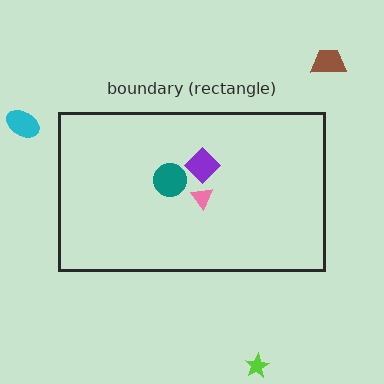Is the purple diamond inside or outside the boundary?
Inside.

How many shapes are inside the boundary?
3 inside, 3 outside.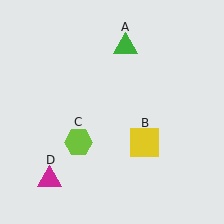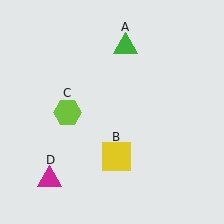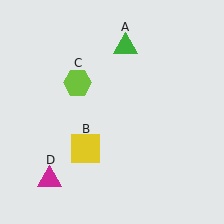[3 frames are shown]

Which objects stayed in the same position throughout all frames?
Green triangle (object A) and magenta triangle (object D) remained stationary.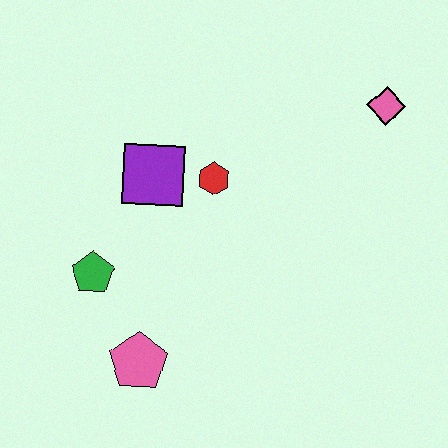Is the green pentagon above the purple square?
No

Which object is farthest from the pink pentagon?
The pink diamond is farthest from the pink pentagon.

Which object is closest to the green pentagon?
The pink pentagon is closest to the green pentagon.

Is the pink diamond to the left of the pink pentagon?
No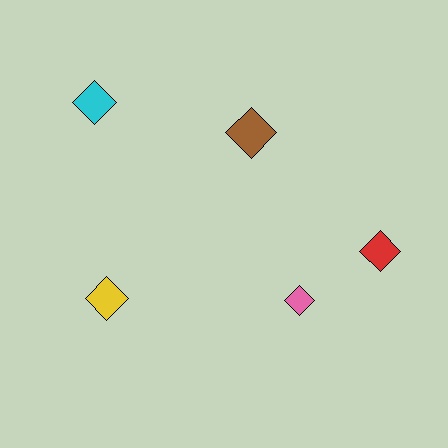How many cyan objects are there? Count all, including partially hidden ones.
There is 1 cyan object.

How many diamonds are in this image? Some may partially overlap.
There are 5 diamonds.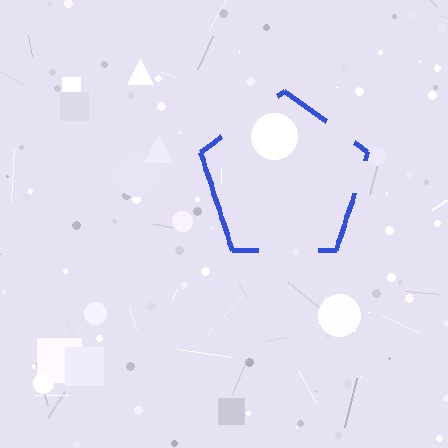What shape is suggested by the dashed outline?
The dashed outline suggests a pentagon.